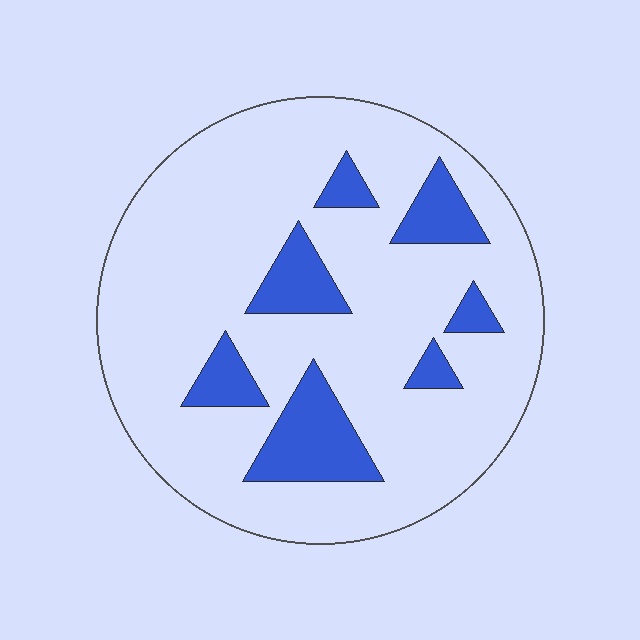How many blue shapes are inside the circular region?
7.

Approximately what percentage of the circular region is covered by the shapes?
Approximately 15%.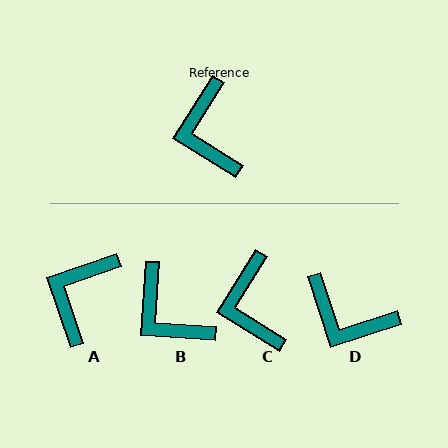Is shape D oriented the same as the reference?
No, it is off by about 50 degrees.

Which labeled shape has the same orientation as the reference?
C.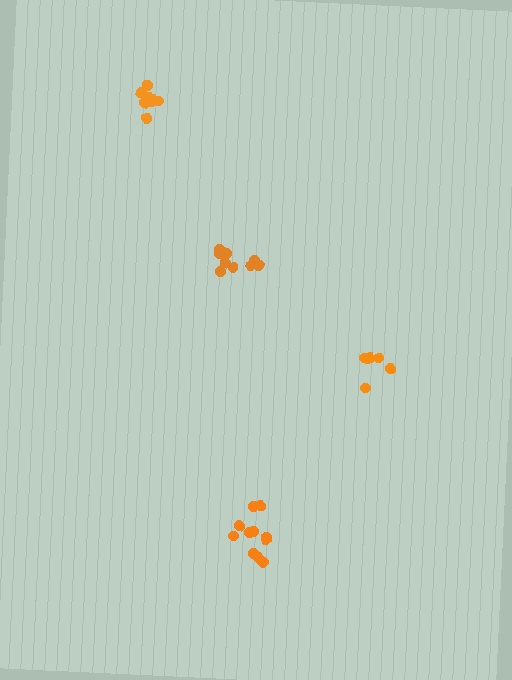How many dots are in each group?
Group 1: 11 dots, Group 2: 6 dots, Group 3: 10 dots, Group 4: 8 dots (35 total).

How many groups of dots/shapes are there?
There are 4 groups.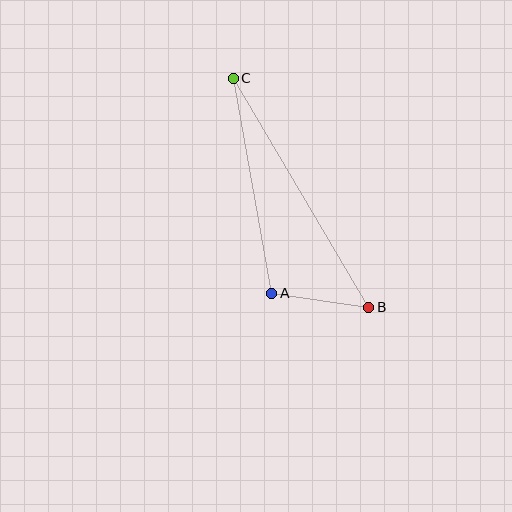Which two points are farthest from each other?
Points B and C are farthest from each other.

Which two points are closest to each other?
Points A and B are closest to each other.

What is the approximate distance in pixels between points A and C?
The distance between A and C is approximately 218 pixels.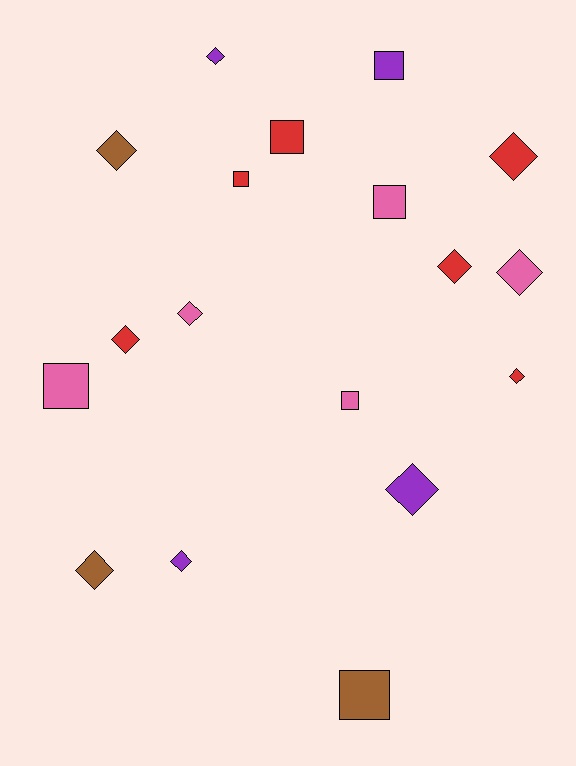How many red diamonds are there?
There are 4 red diamonds.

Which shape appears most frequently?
Diamond, with 11 objects.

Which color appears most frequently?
Red, with 6 objects.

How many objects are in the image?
There are 18 objects.